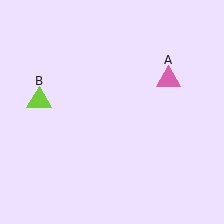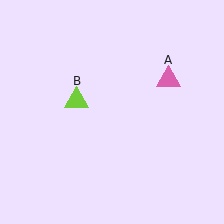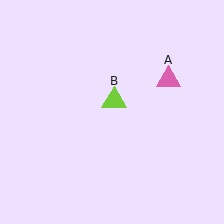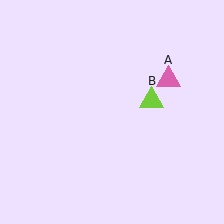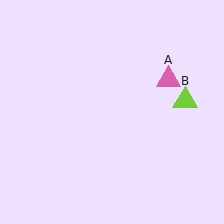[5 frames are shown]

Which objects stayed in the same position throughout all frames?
Pink triangle (object A) remained stationary.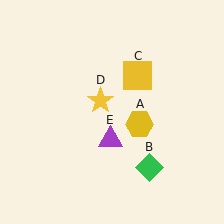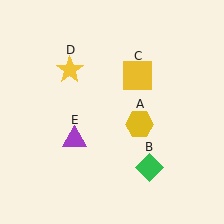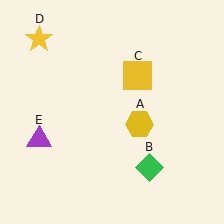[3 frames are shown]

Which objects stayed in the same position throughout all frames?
Yellow hexagon (object A) and green diamond (object B) and yellow square (object C) remained stationary.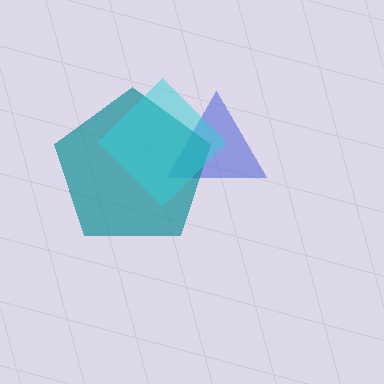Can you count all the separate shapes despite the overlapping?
Yes, there are 3 separate shapes.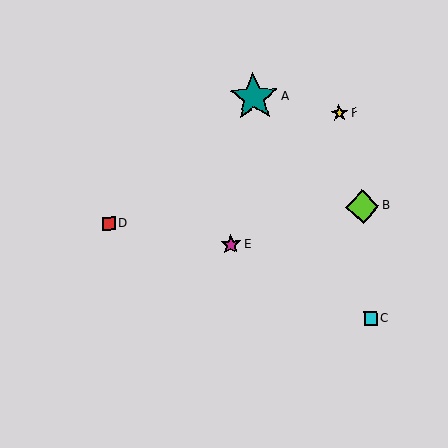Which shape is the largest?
The teal star (labeled A) is the largest.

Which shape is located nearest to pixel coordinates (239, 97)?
The teal star (labeled A) at (254, 97) is nearest to that location.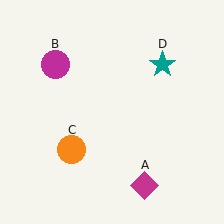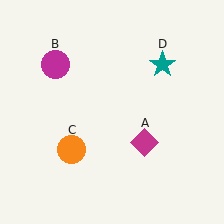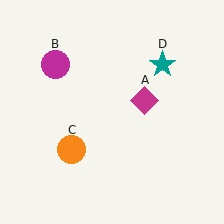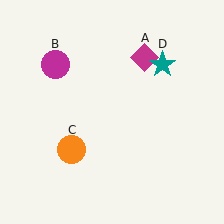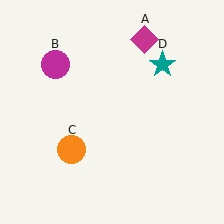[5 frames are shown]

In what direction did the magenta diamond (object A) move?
The magenta diamond (object A) moved up.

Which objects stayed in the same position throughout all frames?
Magenta circle (object B) and orange circle (object C) and teal star (object D) remained stationary.